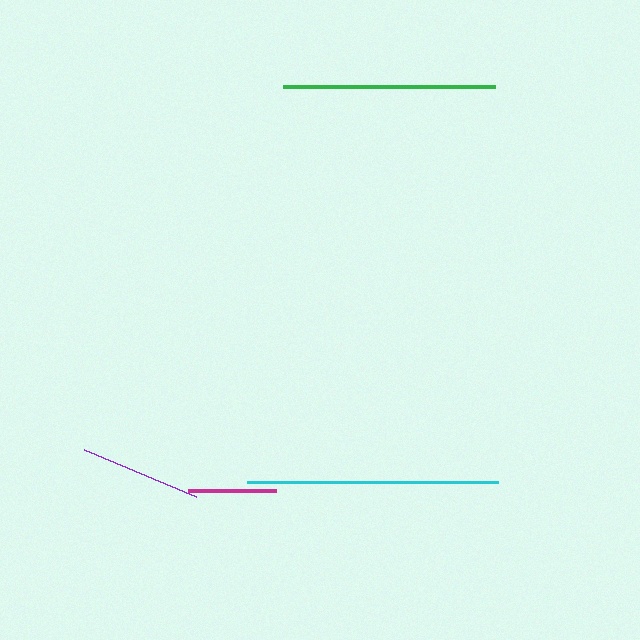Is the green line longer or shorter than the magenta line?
The green line is longer than the magenta line.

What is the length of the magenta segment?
The magenta segment is approximately 88 pixels long.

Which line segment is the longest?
The cyan line is the longest at approximately 251 pixels.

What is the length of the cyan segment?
The cyan segment is approximately 251 pixels long.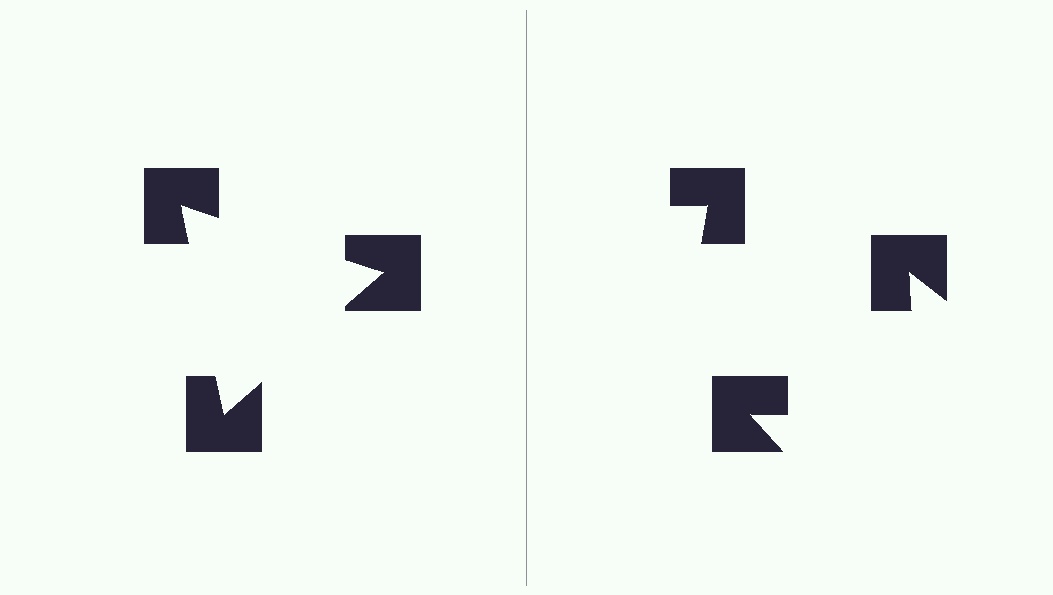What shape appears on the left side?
An illusory triangle.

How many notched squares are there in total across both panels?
6 — 3 on each side.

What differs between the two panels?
The notched squares are positioned identically on both sides; only the wedge orientations differ. On the left they align to a triangle; on the right they are misaligned.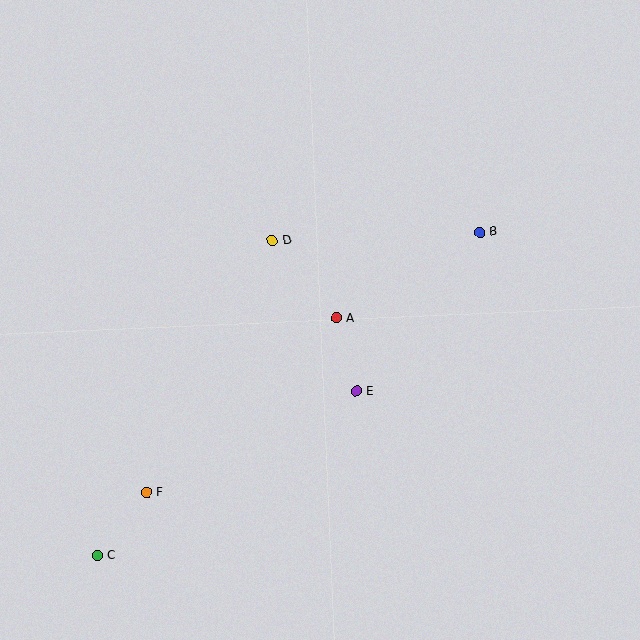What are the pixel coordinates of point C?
Point C is at (97, 556).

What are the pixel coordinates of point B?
Point B is at (479, 232).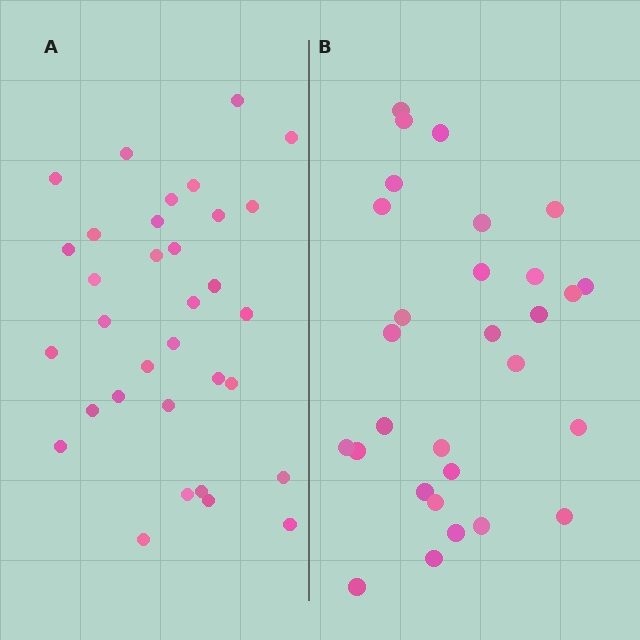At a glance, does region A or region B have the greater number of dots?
Region A (the left region) has more dots.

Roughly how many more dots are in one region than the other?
Region A has about 4 more dots than region B.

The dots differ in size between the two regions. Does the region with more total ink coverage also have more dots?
No. Region B has more total ink coverage because its dots are larger, but region A actually contains more individual dots. Total area can be misleading — the number of items is what matters here.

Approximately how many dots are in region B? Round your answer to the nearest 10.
About 30 dots. (The exact count is 29, which rounds to 30.)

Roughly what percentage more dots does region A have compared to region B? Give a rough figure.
About 15% more.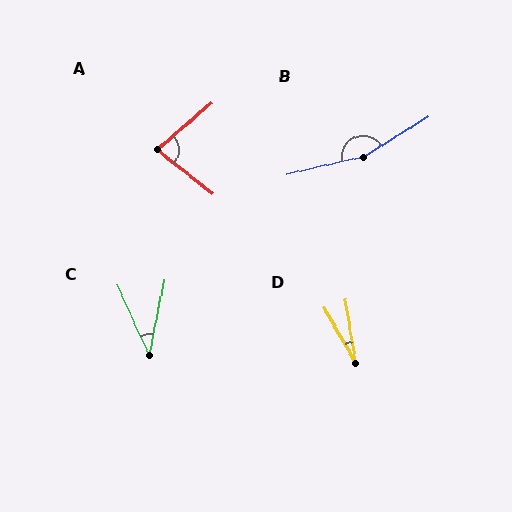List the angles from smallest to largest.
D (21°), C (35°), A (79°), B (161°).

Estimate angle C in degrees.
Approximately 35 degrees.